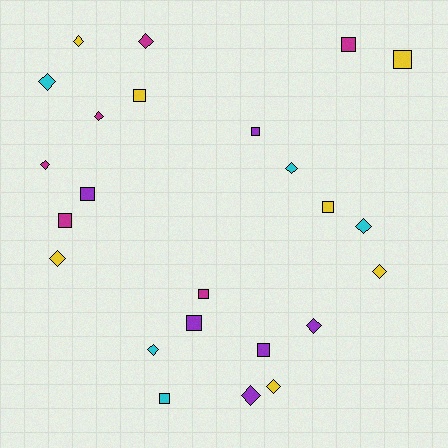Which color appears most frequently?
Yellow, with 7 objects.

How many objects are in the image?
There are 24 objects.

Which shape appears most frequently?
Diamond, with 13 objects.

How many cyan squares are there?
There is 1 cyan square.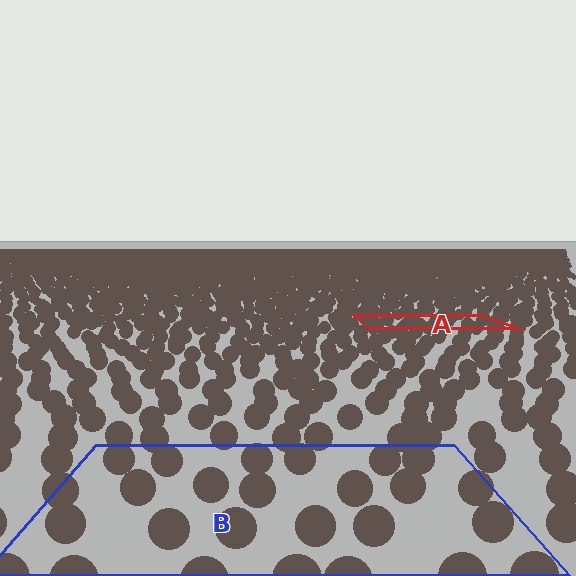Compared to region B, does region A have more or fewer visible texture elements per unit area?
Region A has more texture elements per unit area — they are packed more densely because it is farther away.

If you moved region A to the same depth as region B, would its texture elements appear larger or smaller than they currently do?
They would appear larger. At a closer depth, the same texture elements are projected at a bigger on-screen size.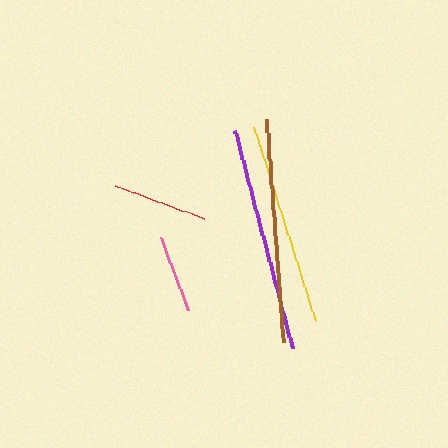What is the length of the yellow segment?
The yellow segment is approximately 203 pixels long.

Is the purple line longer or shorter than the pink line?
The purple line is longer than the pink line.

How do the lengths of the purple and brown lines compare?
The purple and brown lines are approximately the same length.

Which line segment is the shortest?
The pink line is the shortest at approximately 78 pixels.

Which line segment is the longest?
The purple line is the longest at approximately 226 pixels.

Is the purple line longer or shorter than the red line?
The purple line is longer than the red line.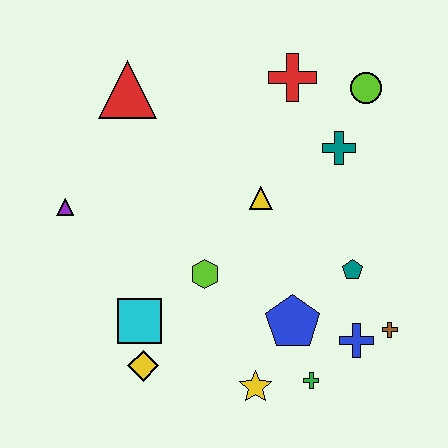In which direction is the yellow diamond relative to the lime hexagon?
The yellow diamond is below the lime hexagon.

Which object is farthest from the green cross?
The red triangle is farthest from the green cross.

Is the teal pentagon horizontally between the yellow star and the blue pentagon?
No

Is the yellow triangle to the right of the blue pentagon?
No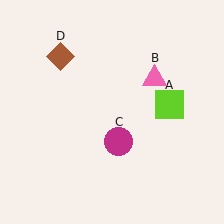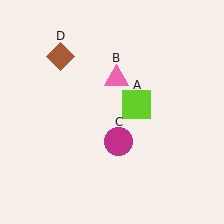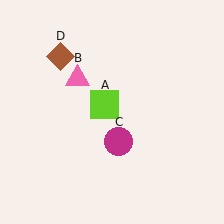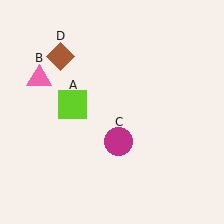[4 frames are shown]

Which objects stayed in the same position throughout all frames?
Magenta circle (object C) and brown diamond (object D) remained stationary.